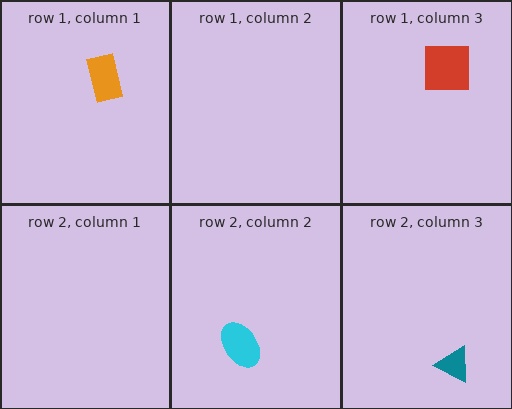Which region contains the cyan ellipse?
The row 2, column 2 region.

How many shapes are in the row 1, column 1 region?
1.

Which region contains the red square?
The row 1, column 3 region.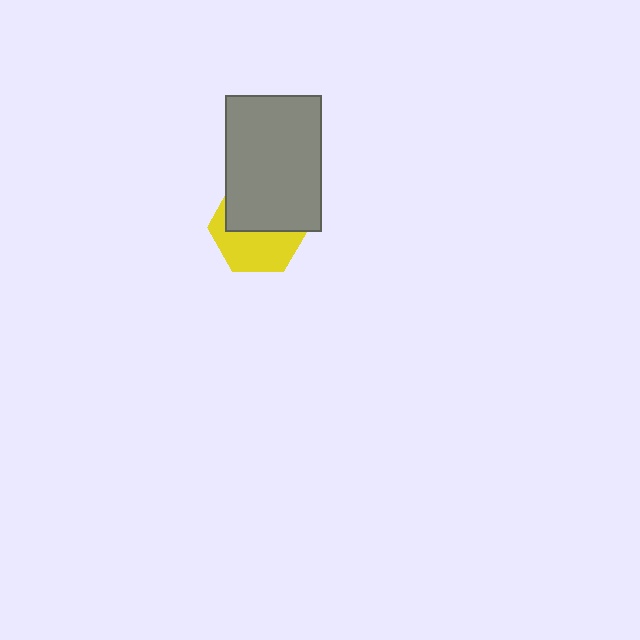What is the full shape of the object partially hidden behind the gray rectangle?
The partially hidden object is a yellow hexagon.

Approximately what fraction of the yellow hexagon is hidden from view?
Roughly 51% of the yellow hexagon is hidden behind the gray rectangle.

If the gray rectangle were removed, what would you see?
You would see the complete yellow hexagon.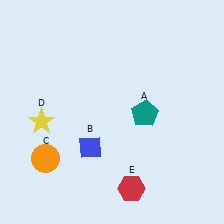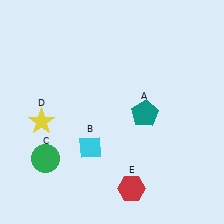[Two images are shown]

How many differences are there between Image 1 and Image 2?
There are 2 differences between the two images.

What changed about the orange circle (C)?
In Image 1, C is orange. In Image 2, it changed to green.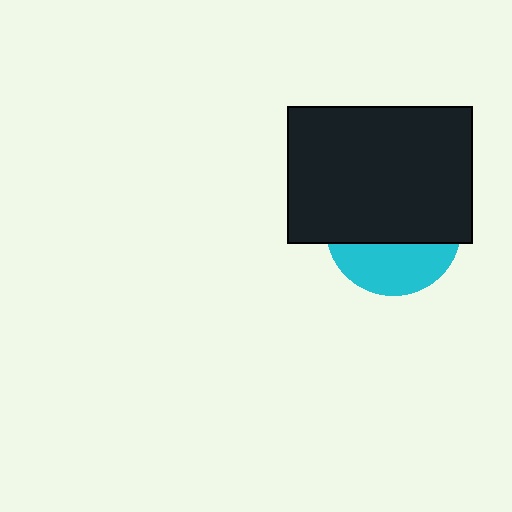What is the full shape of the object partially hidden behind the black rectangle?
The partially hidden object is a cyan circle.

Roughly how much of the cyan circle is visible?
A small part of it is visible (roughly 36%).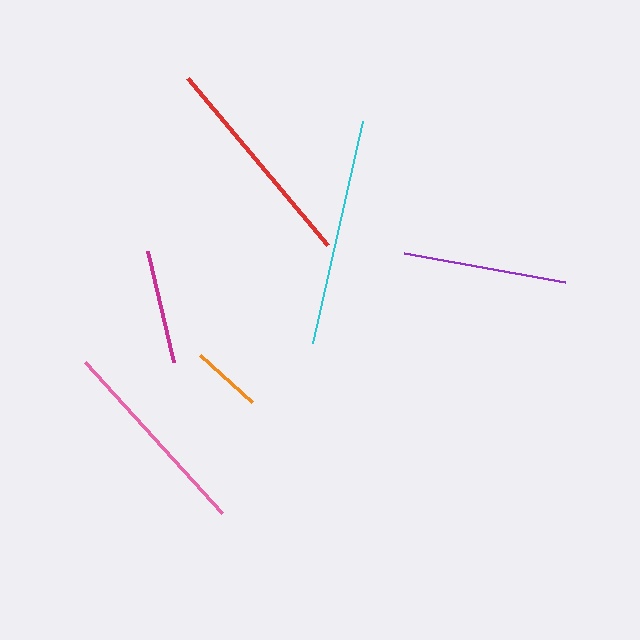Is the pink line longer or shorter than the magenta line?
The pink line is longer than the magenta line.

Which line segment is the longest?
The cyan line is the longest at approximately 227 pixels.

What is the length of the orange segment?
The orange segment is approximately 70 pixels long.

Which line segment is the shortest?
The orange line is the shortest at approximately 70 pixels.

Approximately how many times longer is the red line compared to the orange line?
The red line is approximately 3.1 times the length of the orange line.